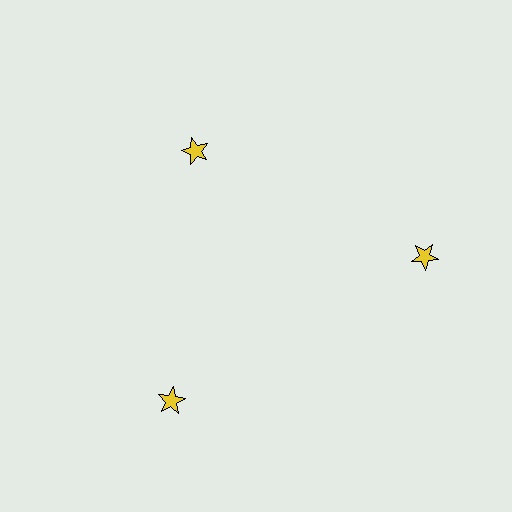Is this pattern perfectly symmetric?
No. The 3 yellow stars are arranged in a ring, but one element near the 11 o'clock position is pulled inward toward the center, breaking the 3-fold rotational symmetry.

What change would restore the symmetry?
The symmetry would be restored by moving it outward, back onto the ring so that all 3 stars sit at equal angles and equal distance from the center.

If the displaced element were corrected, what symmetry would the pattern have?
It would have 3-fold rotational symmetry — the pattern would map onto itself every 120 degrees.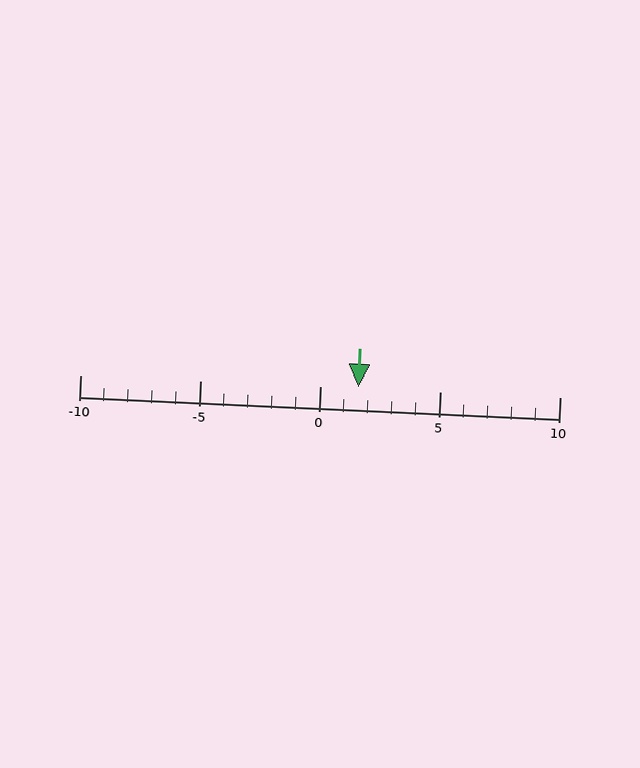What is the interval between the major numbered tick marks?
The major tick marks are spaced 5 units apart.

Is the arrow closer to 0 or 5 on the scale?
The arrow is closer to 0.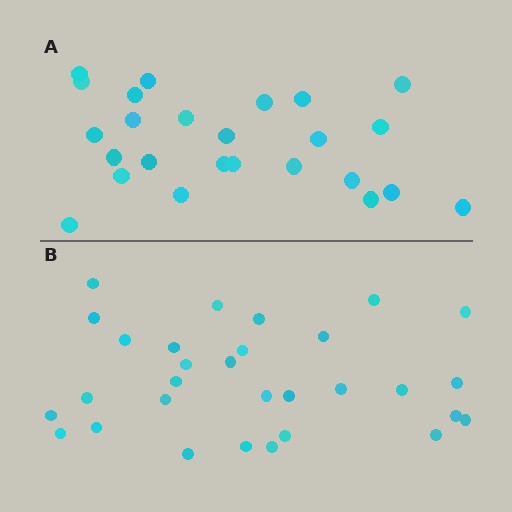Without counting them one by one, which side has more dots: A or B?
Region B (the bottom region) has more dots.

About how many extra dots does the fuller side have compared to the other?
Region B has about 5 more dots than region A.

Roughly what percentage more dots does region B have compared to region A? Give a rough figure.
About 20% more.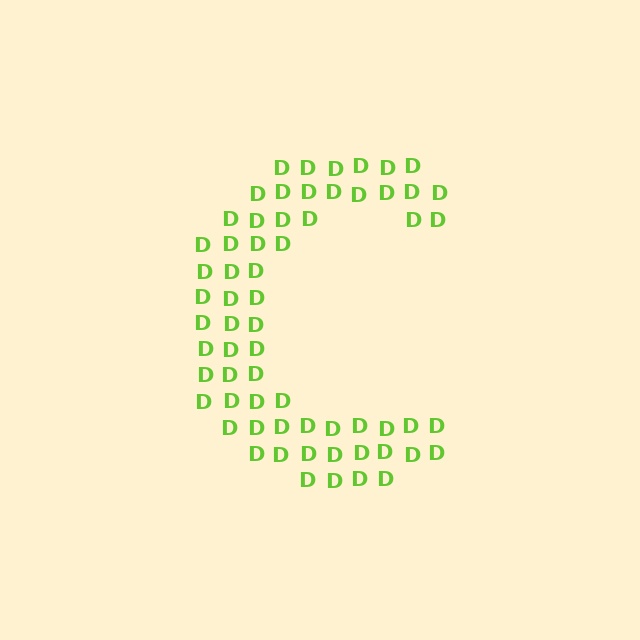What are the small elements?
The small elements are letter D's.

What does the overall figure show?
The overall figure shows the letter C.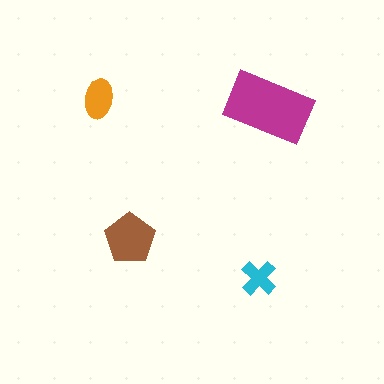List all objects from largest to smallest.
The magenta rectangle, the brown pentagon, the orange ellipse, the cyan cross.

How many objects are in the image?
There are 4 objects in the image.